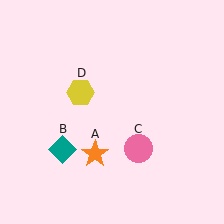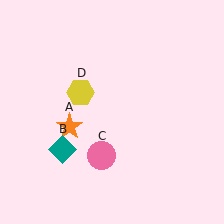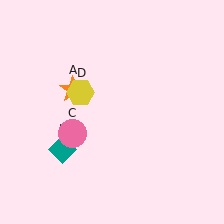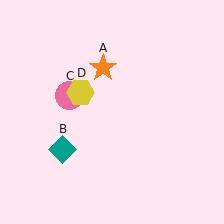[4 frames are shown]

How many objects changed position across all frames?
2 objects changed position: orange star (object A), pink circle (object C).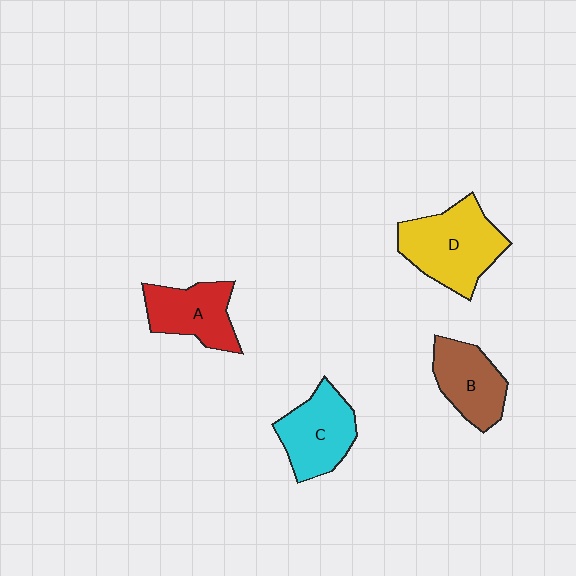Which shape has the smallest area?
Shape B (brown).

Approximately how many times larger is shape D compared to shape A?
Approximately 1.4 times.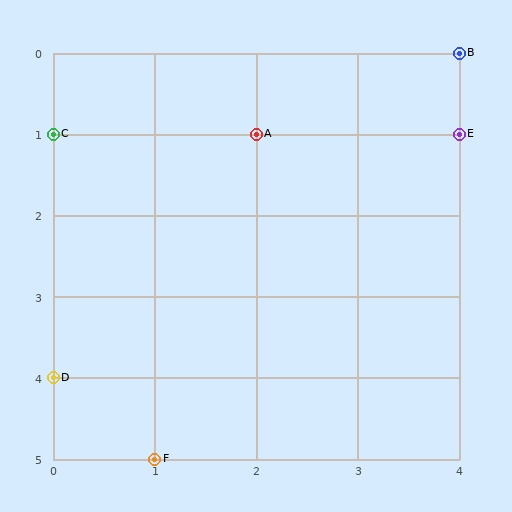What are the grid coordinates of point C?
Point C is at grid coordinates (0, 1).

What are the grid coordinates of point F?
Point F is at grid coordinates (1, 5).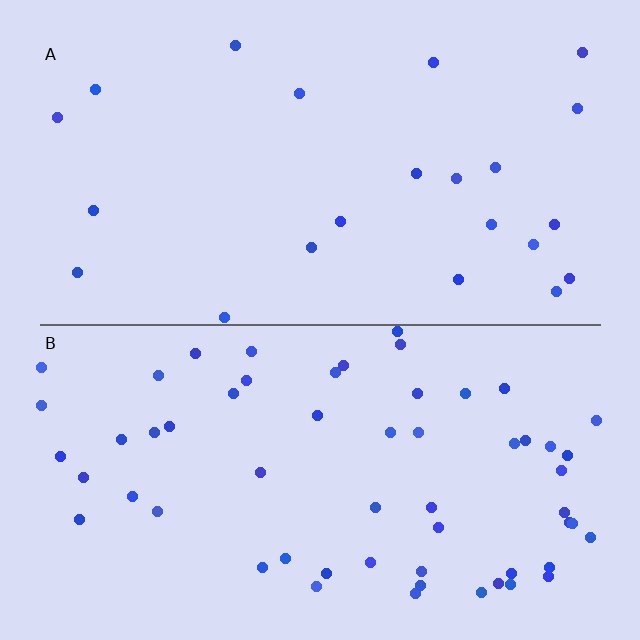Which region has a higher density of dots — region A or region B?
B (the bottom).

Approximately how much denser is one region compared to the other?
Approximately 2.6× — region B over region A.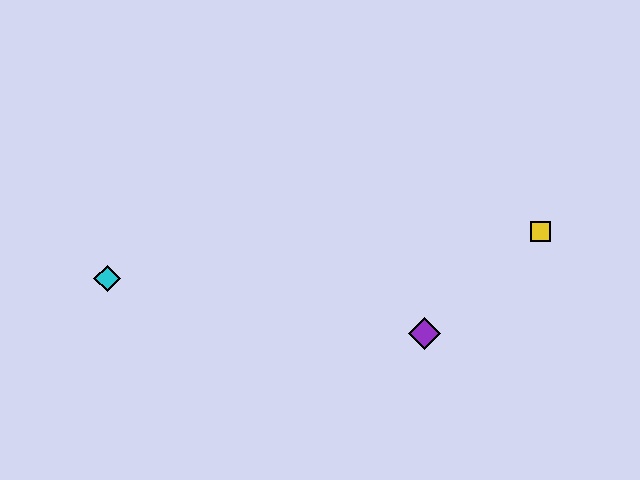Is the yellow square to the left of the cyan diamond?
No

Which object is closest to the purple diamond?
The yellow square is closest to the purple diamond.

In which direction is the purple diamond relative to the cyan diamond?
The purple diamond is to the right of the cyan diamond.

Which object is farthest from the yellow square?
The cyan diamond is farthest from the yellow square.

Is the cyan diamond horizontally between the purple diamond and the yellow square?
No